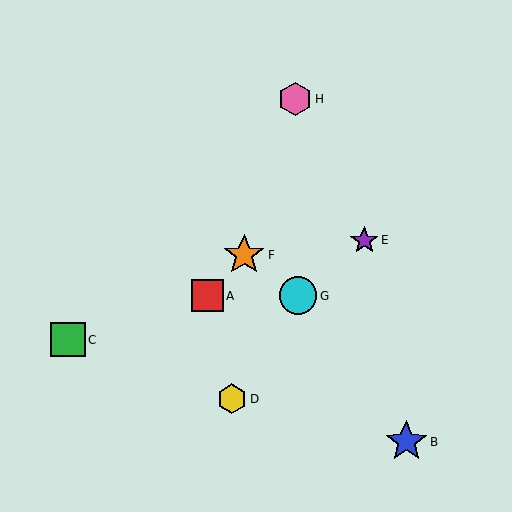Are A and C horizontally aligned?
No, A is at y≈296 and C is at y≈340.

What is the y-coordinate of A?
Object A is at y≈296.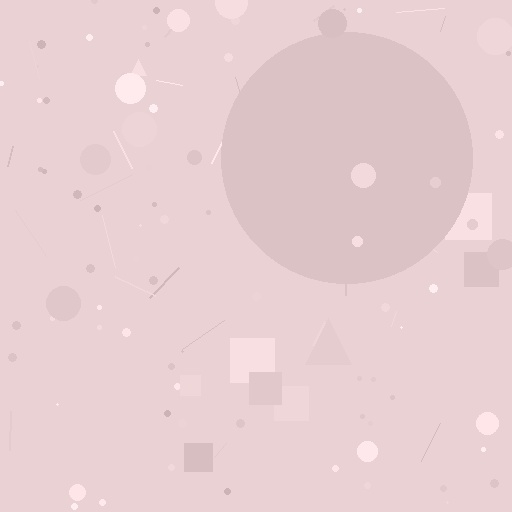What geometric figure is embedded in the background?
A circle is embedded in the background.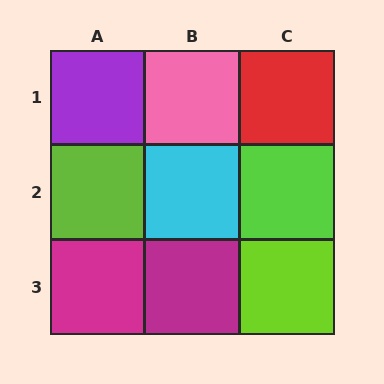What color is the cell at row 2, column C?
Lime.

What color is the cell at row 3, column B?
Magenta.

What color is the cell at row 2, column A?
Lime.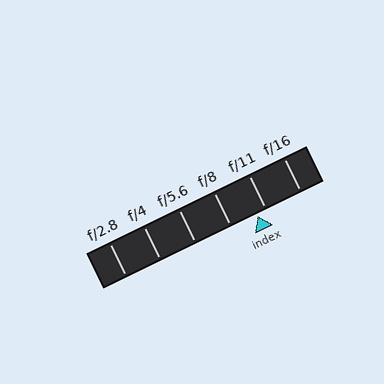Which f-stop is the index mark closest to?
The index mark is closest to f/11.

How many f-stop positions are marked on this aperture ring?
There are 6 f-stop positions marked.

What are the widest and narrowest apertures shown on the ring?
The widest aperture shown is f/2.8 and the narrowest is f/16.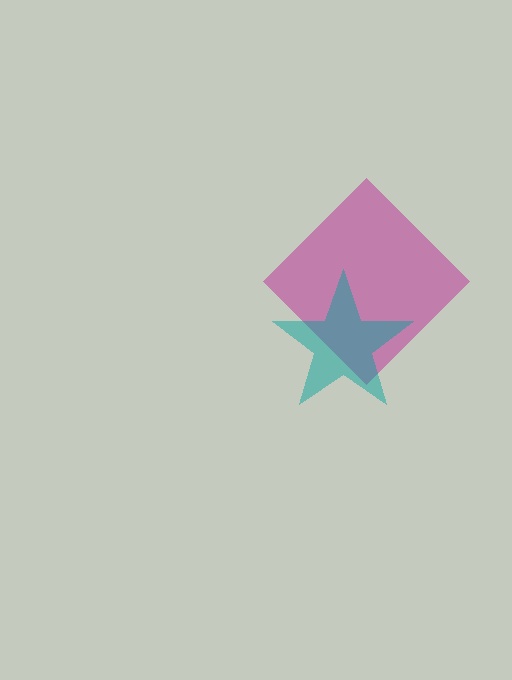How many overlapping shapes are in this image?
There are 2 overlapping shapes in the image.